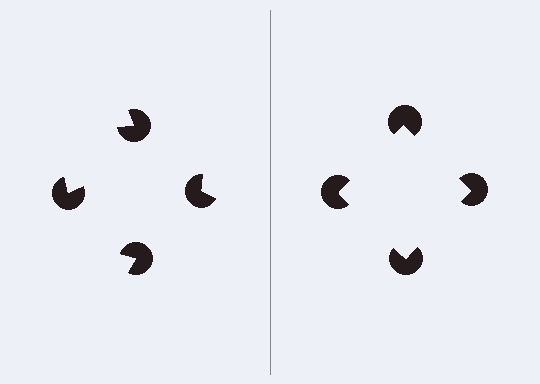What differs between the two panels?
The pac-man discs are positioned identically on both sides; only the wedge orientations differ. On the right they align to a square; on the left they are misaligned.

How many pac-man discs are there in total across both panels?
8 — 4 on each side.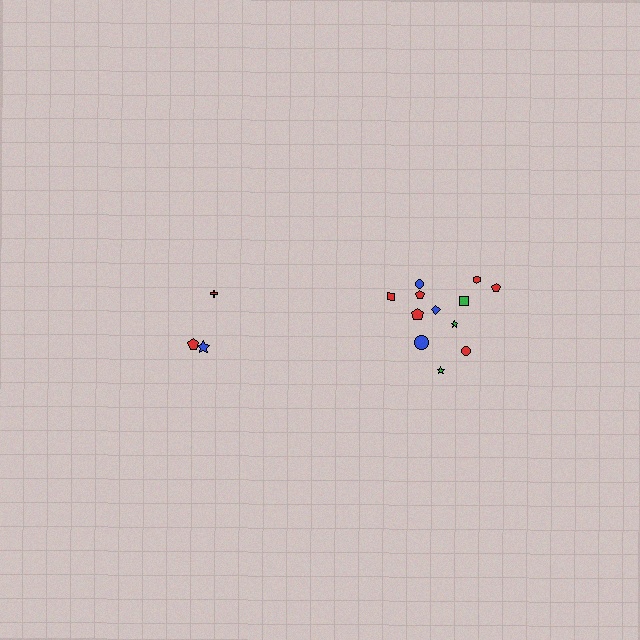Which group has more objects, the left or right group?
The right group.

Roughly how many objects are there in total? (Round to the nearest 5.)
Roughly 15 objects in total.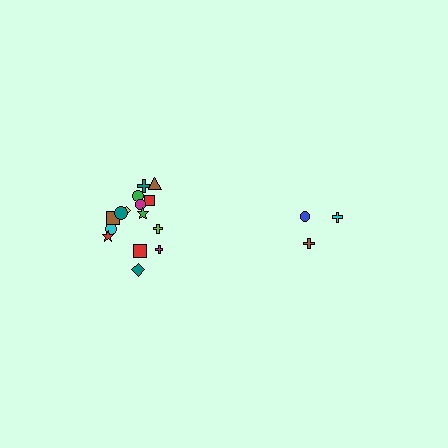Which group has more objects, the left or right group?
The left group.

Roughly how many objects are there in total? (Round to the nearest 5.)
Roughly 20 objects in total.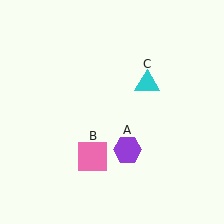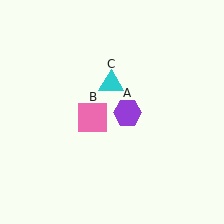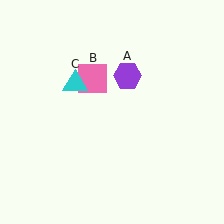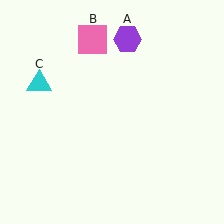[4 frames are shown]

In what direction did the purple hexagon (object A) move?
The purple hexagon (object A) moved up.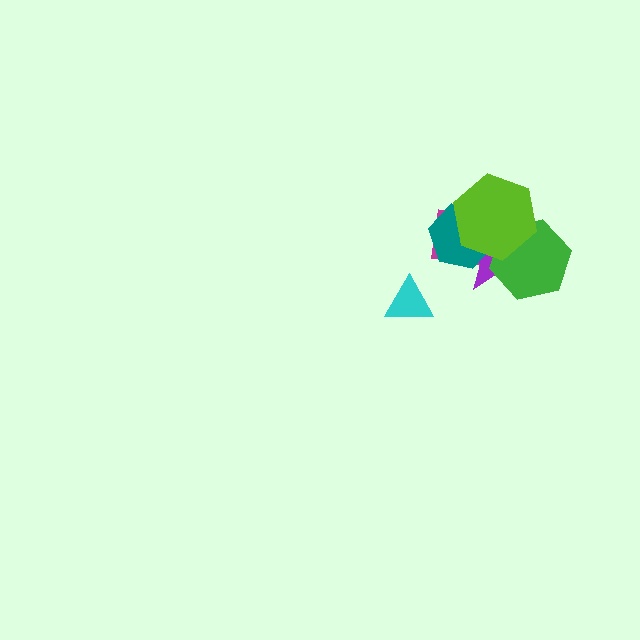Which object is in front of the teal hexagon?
The lime hexagon is in front of the teal hexagon.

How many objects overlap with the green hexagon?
3 objects overlap with the green hexagon.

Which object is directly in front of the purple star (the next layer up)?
The teal hexagon is directly in front of the purple star.